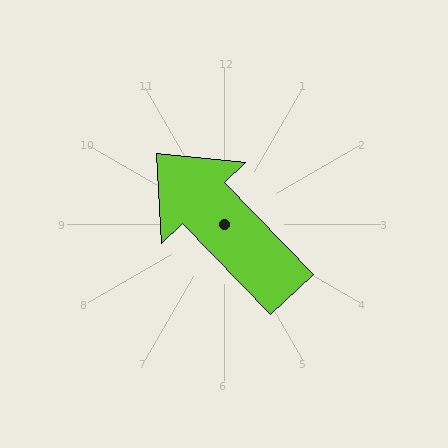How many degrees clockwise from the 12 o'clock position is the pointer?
Approximately 316 degrees.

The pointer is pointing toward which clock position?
Roughly 11 o'clock.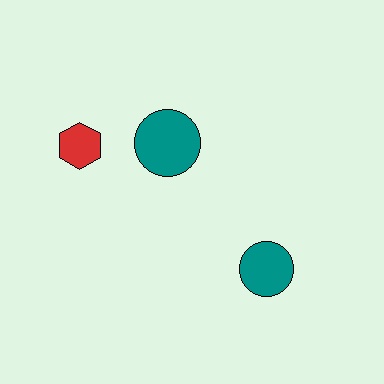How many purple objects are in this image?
There are no purple objects.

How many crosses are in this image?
There are no crosses.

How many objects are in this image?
There are 3 objects.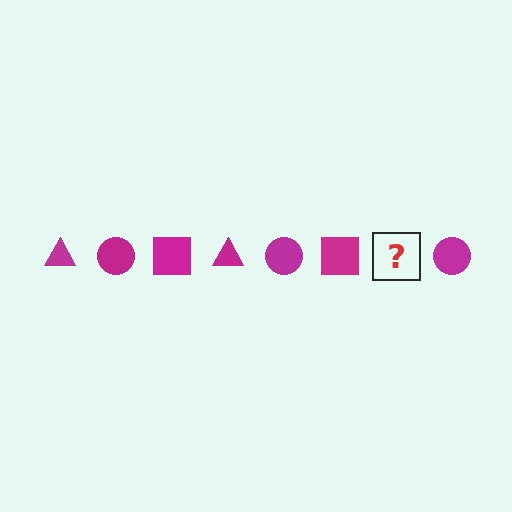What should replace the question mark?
The question mark should be replaced with a magenta triangle.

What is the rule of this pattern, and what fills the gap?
The rule is that the pattern cycles through triangle, circle, square shapes in magenta. The gap should be filled with a magenta triangle.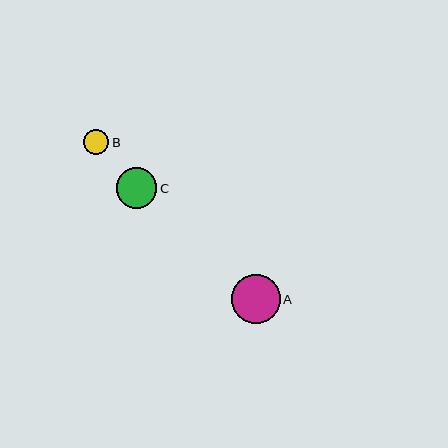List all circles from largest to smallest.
From largest to smallest: A, C, B.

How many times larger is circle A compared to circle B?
Circle A is approximately 2.0 times the size of circle B.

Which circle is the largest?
Circle A is the largest with a size of approximately 49 pixels.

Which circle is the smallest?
Circle B is the smallest with a size of approximately 25 pixels.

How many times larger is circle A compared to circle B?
Circle A is approximately 2.0 times the size of circle B.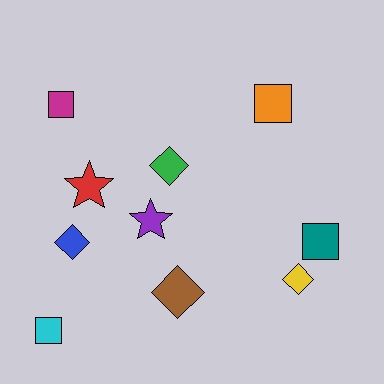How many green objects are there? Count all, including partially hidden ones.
There is 1 green object.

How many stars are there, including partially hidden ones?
There are 2 stars.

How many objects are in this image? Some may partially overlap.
There are 10 objects.